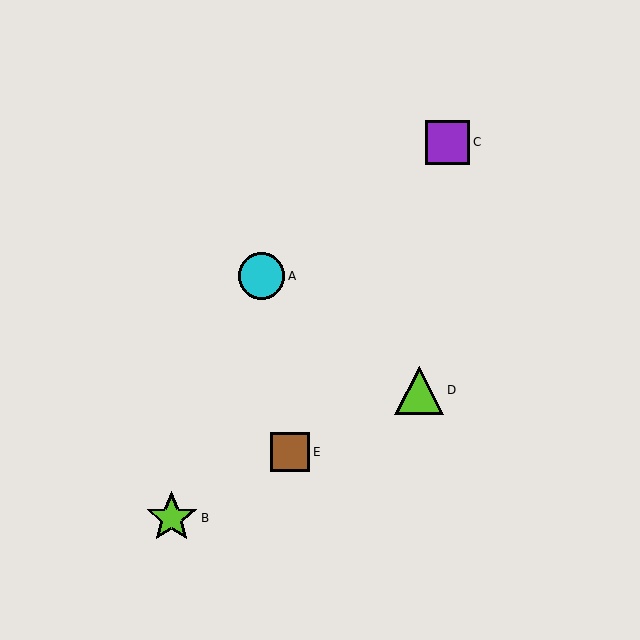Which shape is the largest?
The lime star (labeled B) is the largest.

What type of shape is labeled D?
Shape D is a lime triangle.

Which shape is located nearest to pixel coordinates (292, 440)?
The brown square (labeled E) at (290, 452) is nearest to that location.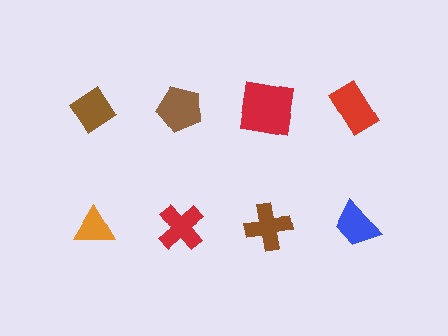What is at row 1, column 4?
A red rectangle.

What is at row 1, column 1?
A brown diamond.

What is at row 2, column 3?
A brown cross.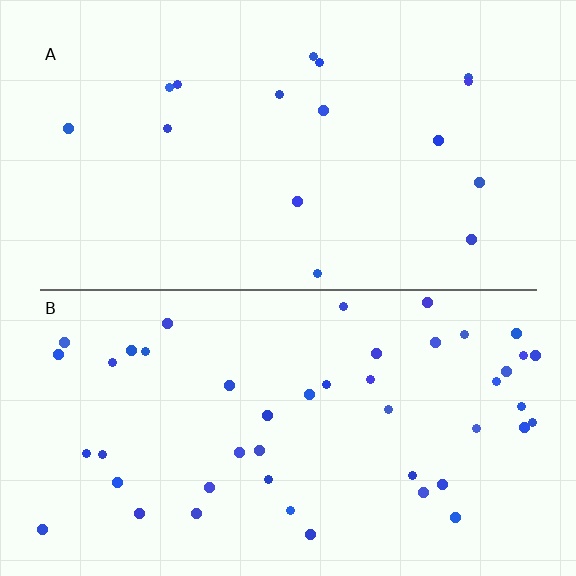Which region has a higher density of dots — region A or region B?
B (the bottom).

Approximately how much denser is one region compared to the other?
Approximately 2.8× — region B over region A.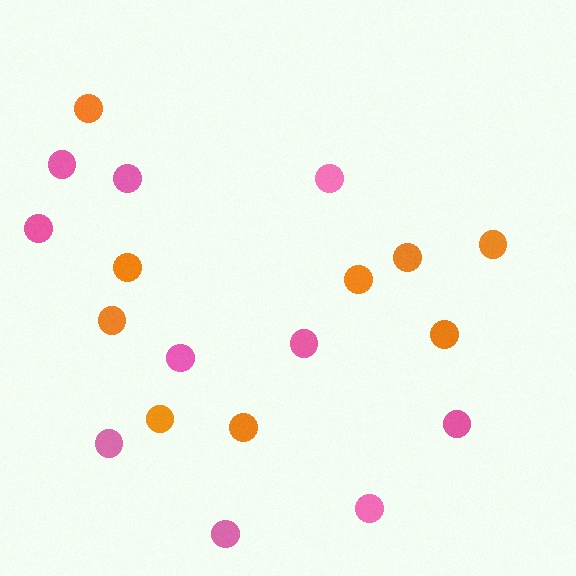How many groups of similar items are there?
There are 2 groups: one group of orange circles (9) and one group of pink circles (10).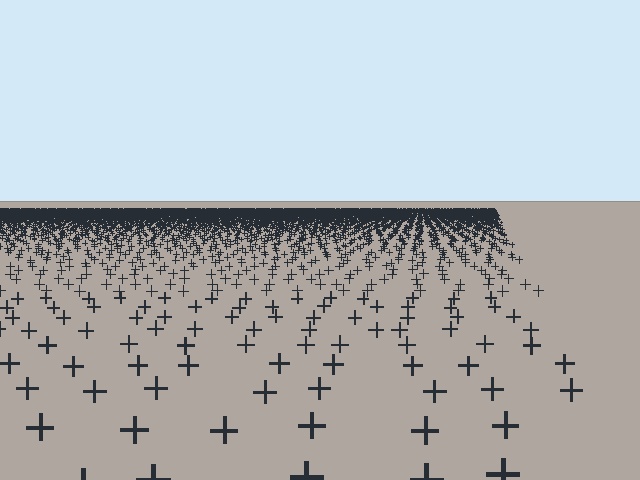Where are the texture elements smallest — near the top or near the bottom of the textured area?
Near the top.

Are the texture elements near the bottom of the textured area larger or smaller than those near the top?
Larger. Near the bottom, elements are closer to the viewer and appear at a bigger on-screen size.